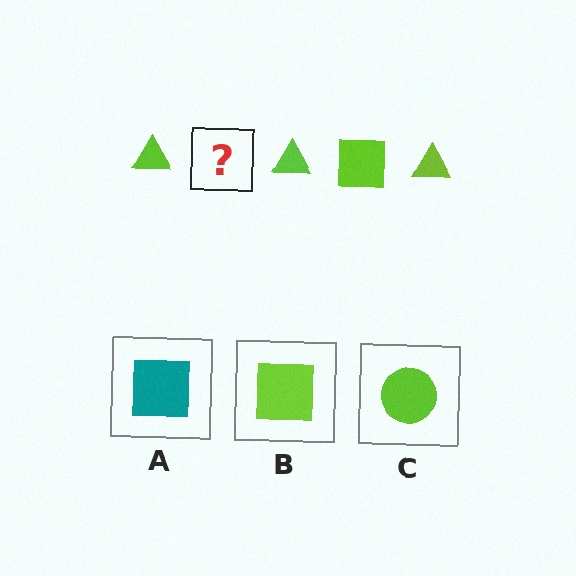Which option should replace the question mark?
Option B.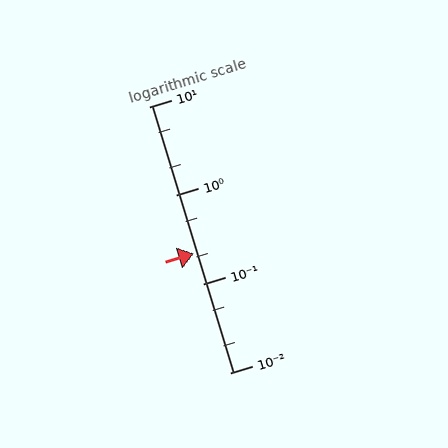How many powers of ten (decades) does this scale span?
The scale spans 3 decades, from 0.01 to 10.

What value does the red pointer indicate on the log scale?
The pointer indicates approximately 0.22.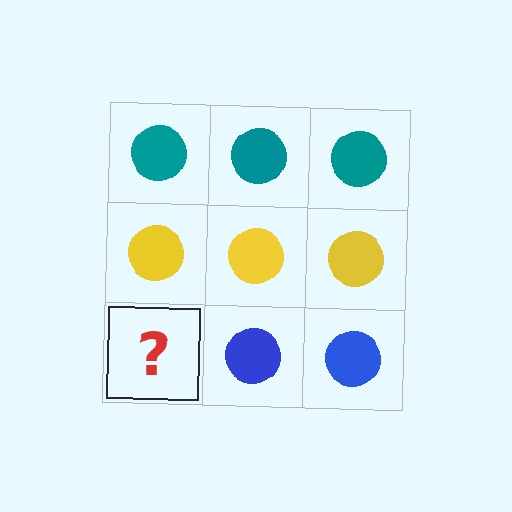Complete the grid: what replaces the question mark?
The question mark should be replaced with a blue circle.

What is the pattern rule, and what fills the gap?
The rule is that each row has a consistent color. The gap should be filled with a blue circle.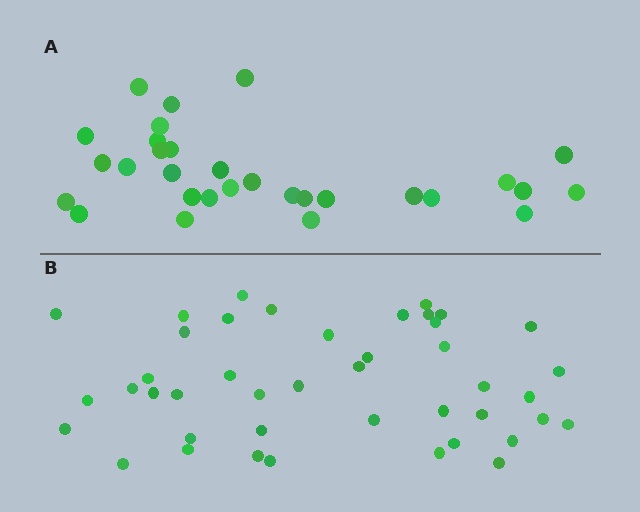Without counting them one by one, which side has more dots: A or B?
Region B (the bottom region) has more dots.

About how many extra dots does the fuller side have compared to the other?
Region B has approximately 15 more dots than region A.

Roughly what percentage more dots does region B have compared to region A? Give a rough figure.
About 45% more.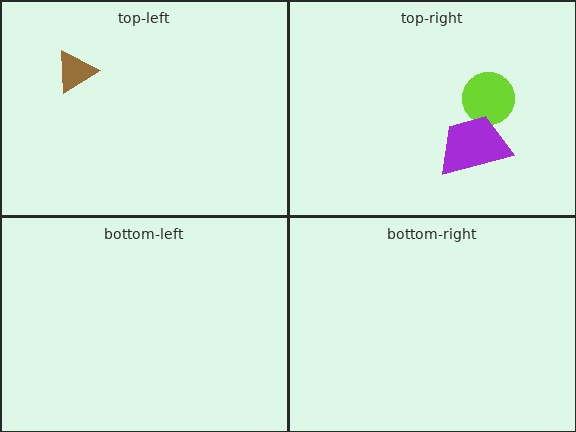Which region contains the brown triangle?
The top-left region.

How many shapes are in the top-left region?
1.